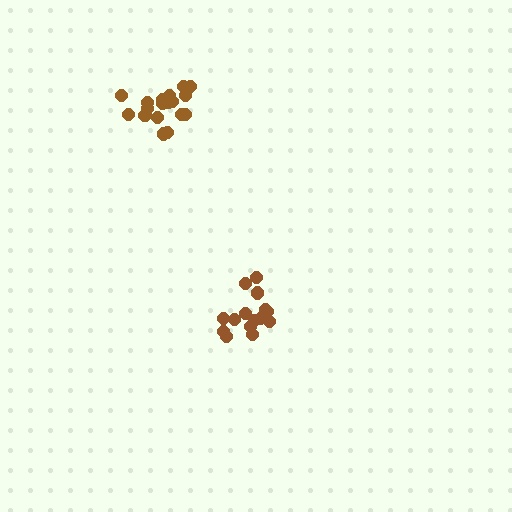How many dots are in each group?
Group 1: 15 dots, Group 2: 19 dots (34 total).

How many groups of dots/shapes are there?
There are 2 groups.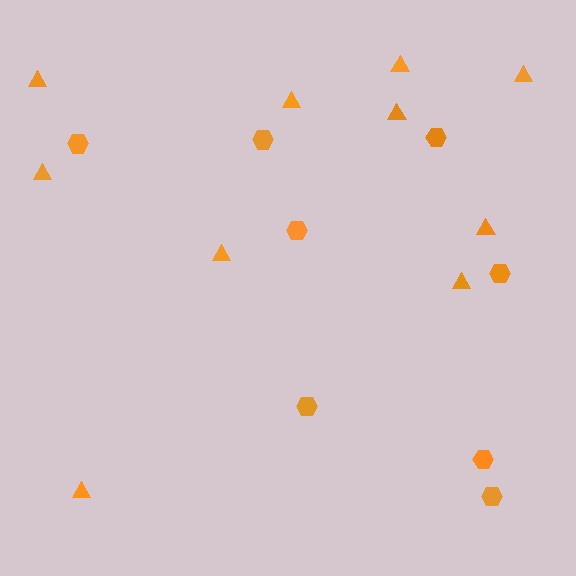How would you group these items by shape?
There are 2 groups: one group of triangles (10) and one group of hexagons (8).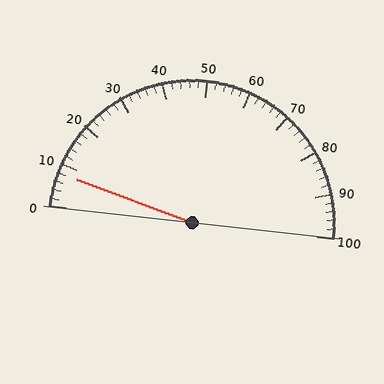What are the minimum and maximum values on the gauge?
The gauge ranges from 0 to 100.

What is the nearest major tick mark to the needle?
The nearest major tick mark is 10.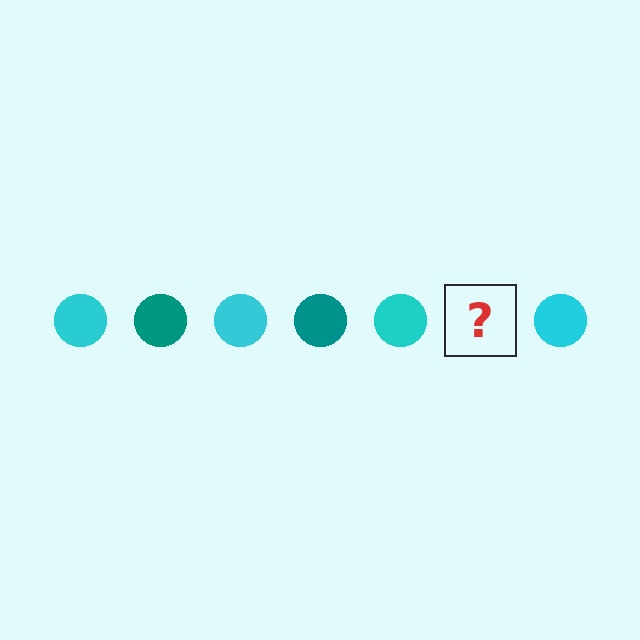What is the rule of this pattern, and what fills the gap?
The rule is that the pattern cycles through cyan, teal circles. The gap should be filled with a teal circle.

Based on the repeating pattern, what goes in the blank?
The blank should be a teal circle.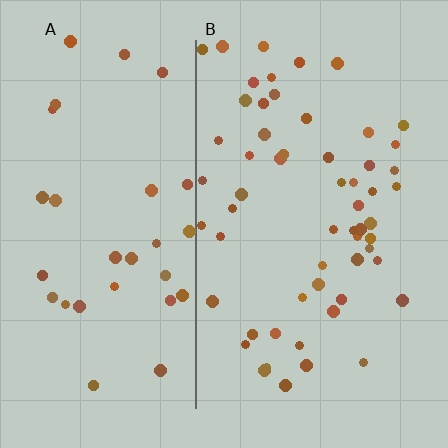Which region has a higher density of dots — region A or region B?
B (the right).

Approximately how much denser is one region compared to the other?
Approximately 1.8× — region B over region A.